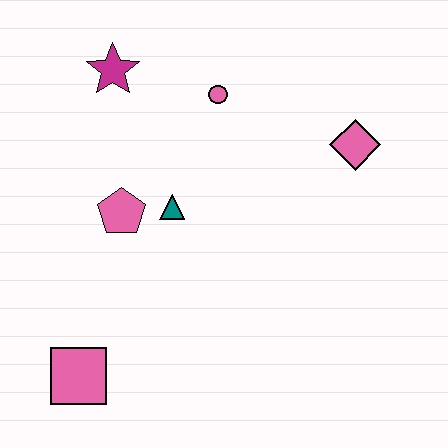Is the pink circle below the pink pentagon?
No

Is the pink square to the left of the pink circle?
Yes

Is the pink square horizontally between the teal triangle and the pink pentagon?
No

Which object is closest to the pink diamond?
The pink circle is closest to the pink diamond.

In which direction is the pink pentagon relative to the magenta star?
The pink pentagon is below the magenta star.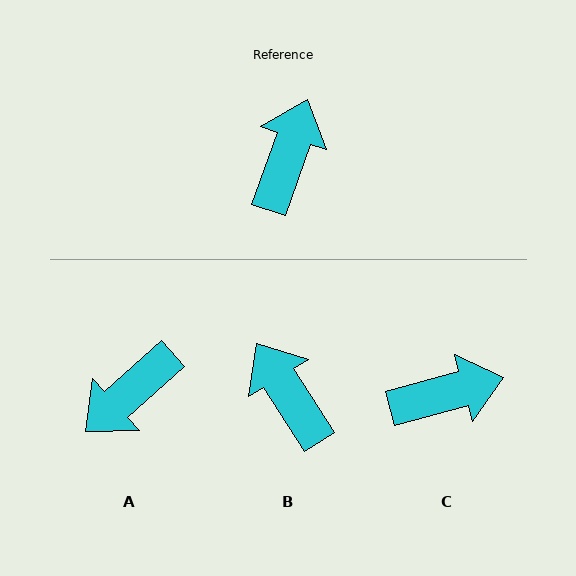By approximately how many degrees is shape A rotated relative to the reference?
Approximately 151 degrees counter-clockwise.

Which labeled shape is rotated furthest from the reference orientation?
A, about 151 degrees away.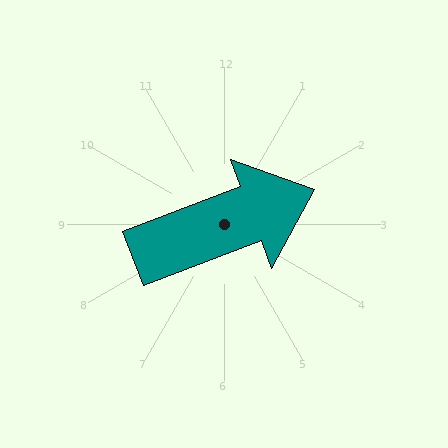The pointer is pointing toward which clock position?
Roughly 2 o'clock.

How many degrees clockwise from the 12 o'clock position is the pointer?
Approximately 69 degrees.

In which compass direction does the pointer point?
East.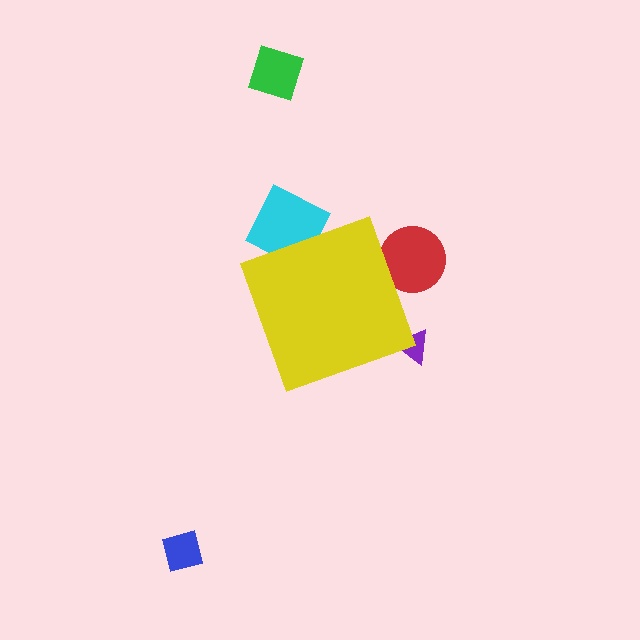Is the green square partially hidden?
No, the green square is fully visible.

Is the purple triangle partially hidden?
Yes, the purple triangle is partially hidden behind the yellow diamond.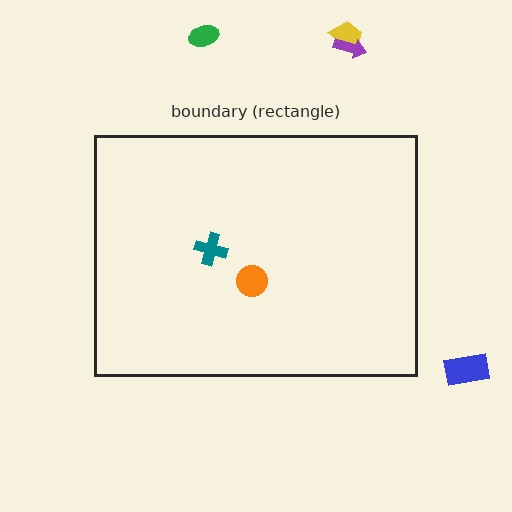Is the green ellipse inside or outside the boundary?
Outside.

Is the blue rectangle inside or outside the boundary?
Outside.